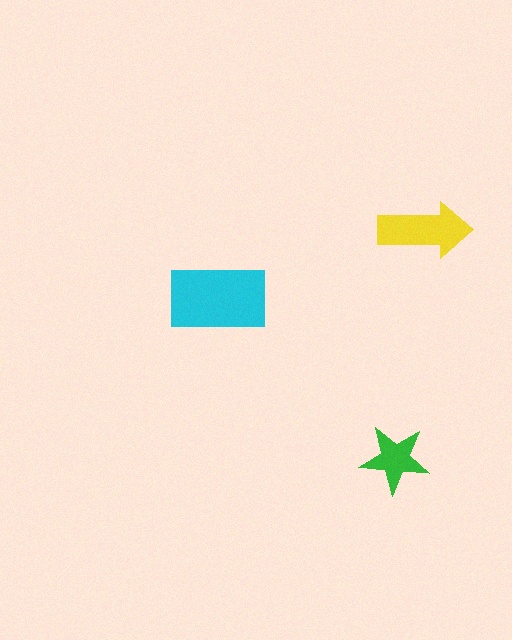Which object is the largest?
The cyan rectangle.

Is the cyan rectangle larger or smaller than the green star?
Larger.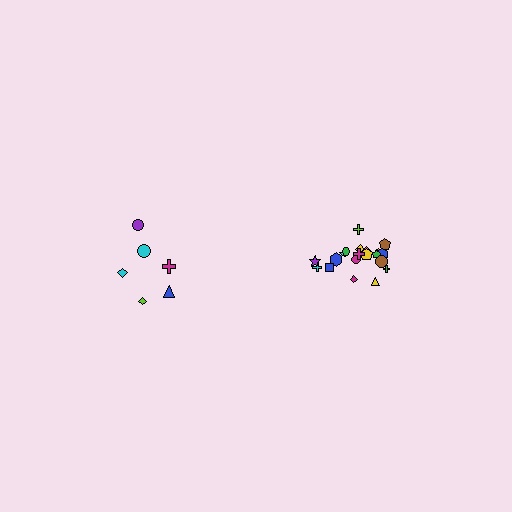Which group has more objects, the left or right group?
The right group.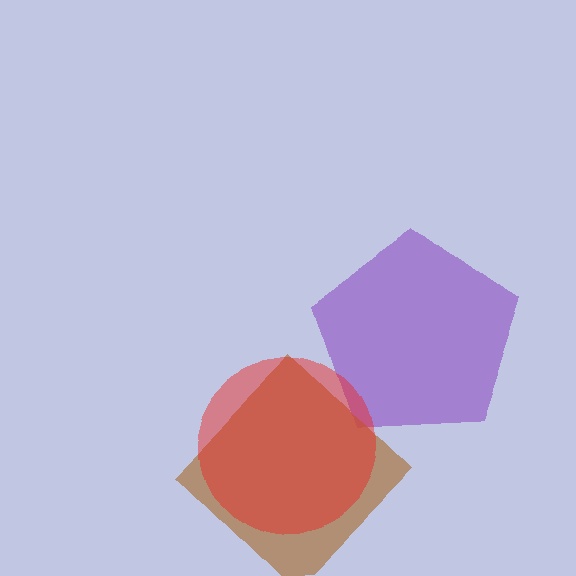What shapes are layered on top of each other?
The layered shapes are: a purple pentagon, a brown diamond, a red circle.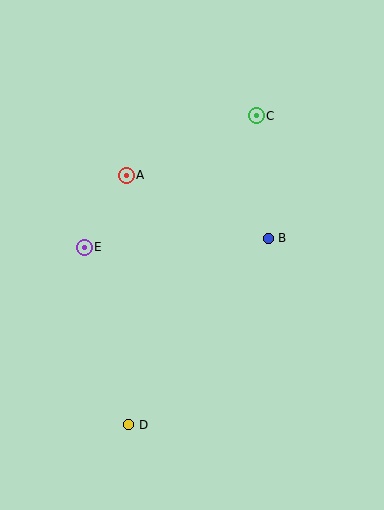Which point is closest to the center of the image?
Point B at (268, 238) is closest to the center.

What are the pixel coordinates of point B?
Point B is at (268, 238).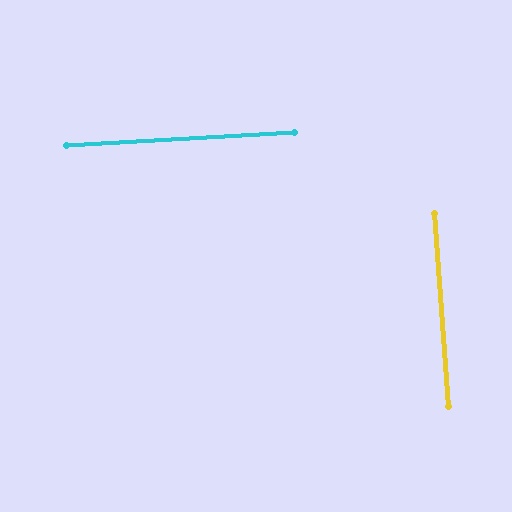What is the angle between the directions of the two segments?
Approximately 89 degrees.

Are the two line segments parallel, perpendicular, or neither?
Perpendicular — they meet at approximately 89°.